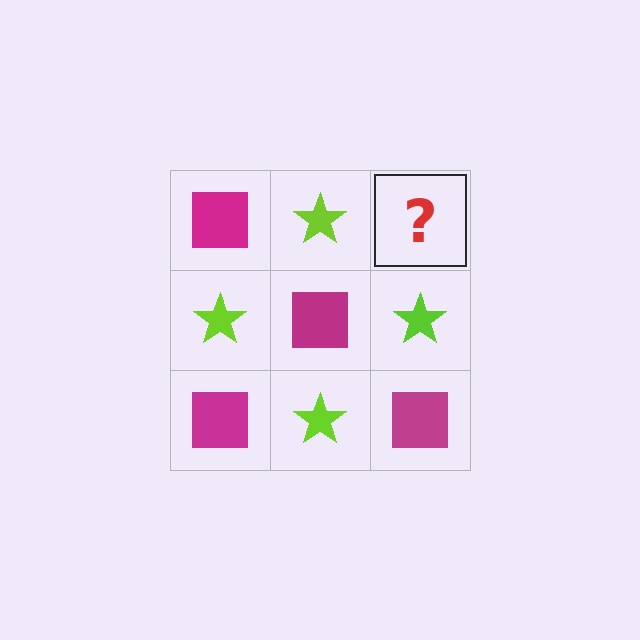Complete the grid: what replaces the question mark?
The question mark should be replaced with a magenta square.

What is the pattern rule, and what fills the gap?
The rule is that it alternates magenta square and lime star in a checkerboard pattern. The gap should be filled with a magenta square.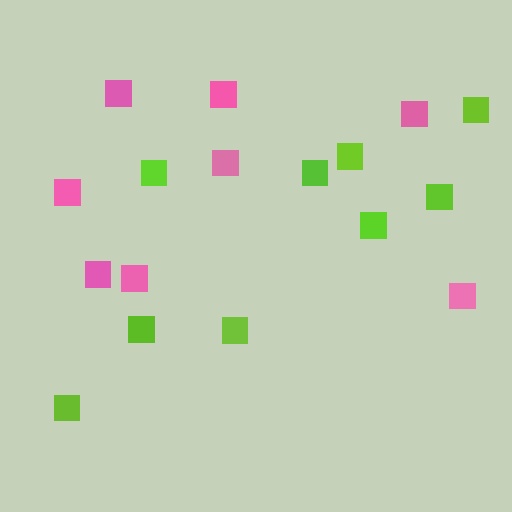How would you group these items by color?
There are 2 groups: one group of pink squares (8) and one group of lime squares (9).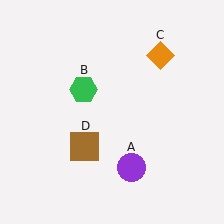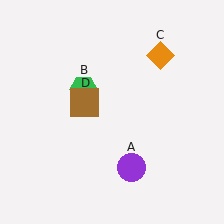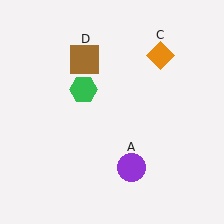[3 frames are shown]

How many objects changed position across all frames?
1 object changed position: brown square (object D).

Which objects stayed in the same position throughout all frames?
Purple circle (object A) and green hexagon (object B) and orange diamond (object C) remained stationary.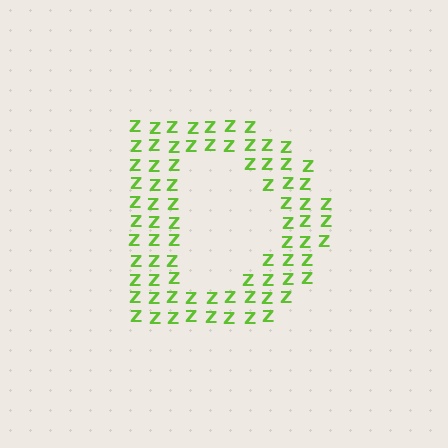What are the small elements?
The small elements are letter Z's.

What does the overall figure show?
The overall figure shows the letter D.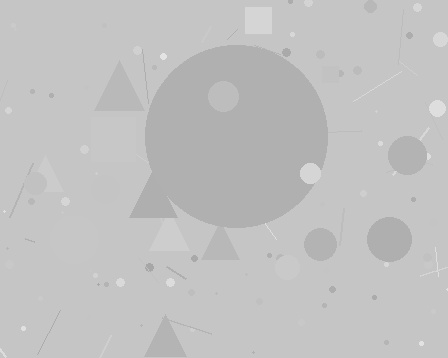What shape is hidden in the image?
A circle is hidden in the image.